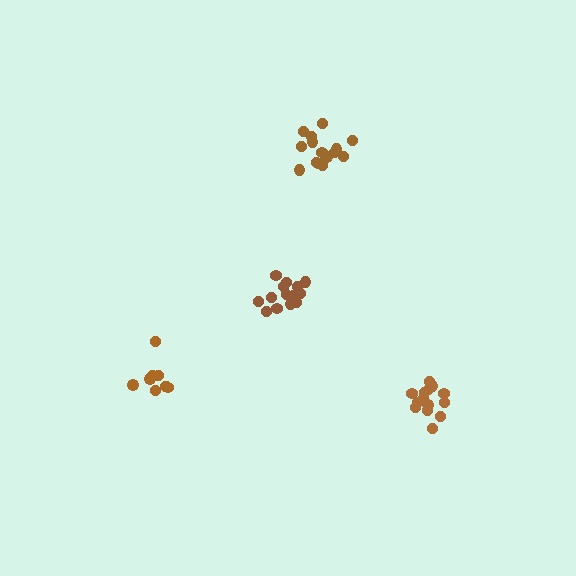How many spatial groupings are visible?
There are 4 spatial groupings.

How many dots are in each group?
Group 1: 14 dots, Group 2: 9 dots, Group 3: 14 dots, Group 4: 15 dots (52 total).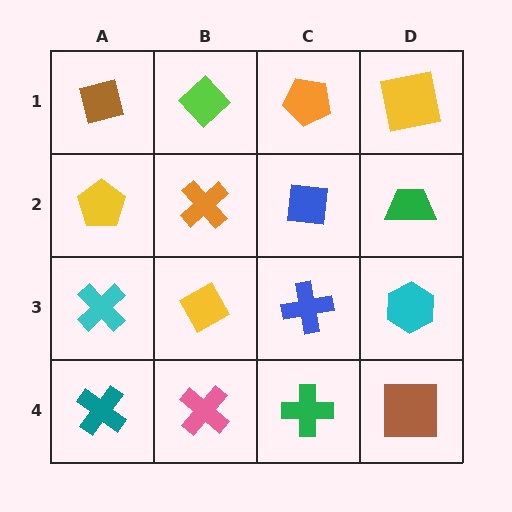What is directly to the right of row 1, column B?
An orange pentagon.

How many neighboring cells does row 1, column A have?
2.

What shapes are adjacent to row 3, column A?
A yellow pentagon (row 2, column A), a teal cross (row 4, column A), a yellow diamond (row 3, column B).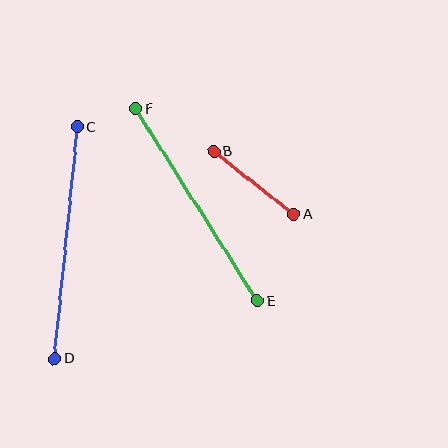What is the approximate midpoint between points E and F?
The midpoint is at approximately (196, 205) pixels.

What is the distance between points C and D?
The distance is approximately 234 pixels.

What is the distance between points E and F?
The distance is approximately 228 pixels.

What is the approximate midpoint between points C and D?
The midpoint is at approximately (66, 243) pixels.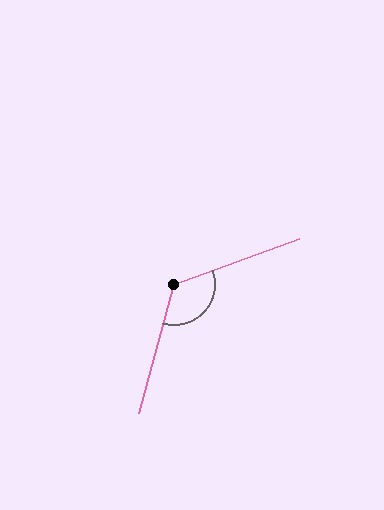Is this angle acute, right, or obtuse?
It is obtuse.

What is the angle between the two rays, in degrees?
Approximately 125 degrees.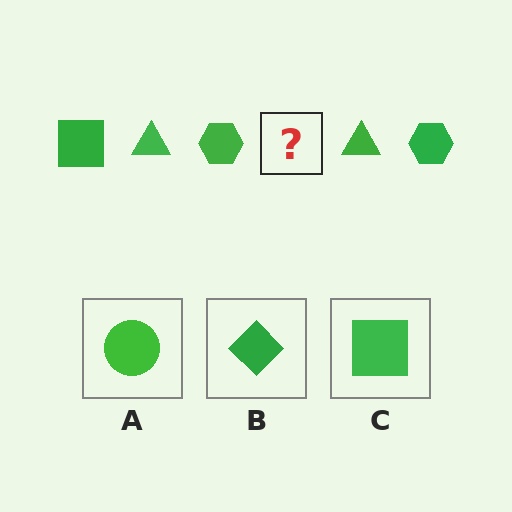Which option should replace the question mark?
Option C.